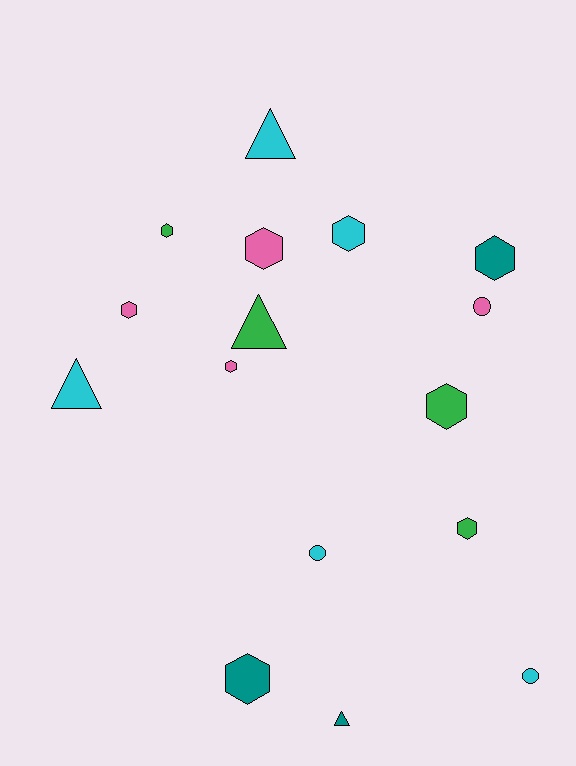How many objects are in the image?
There are 16 objects.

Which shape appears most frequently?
Hexagon, with 9 objects.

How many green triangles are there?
There is 1 green triangle.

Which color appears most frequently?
Cyan, with 5 objects.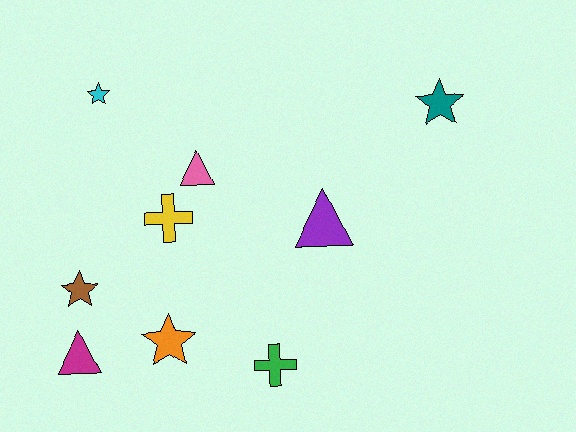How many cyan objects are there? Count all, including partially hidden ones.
There is 1 cyan object.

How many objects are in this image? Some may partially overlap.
There are 9 objects.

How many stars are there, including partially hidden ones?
There are 4 stars.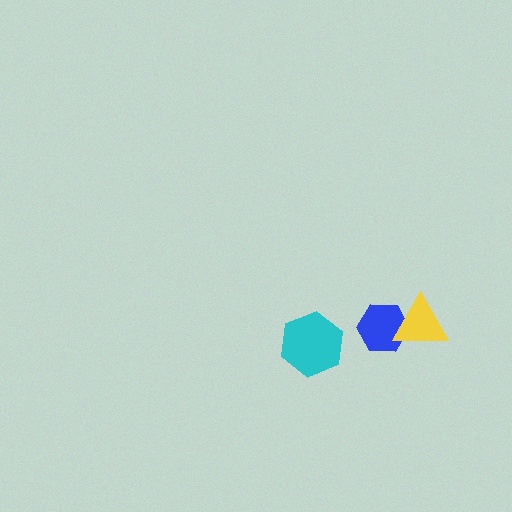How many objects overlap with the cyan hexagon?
0 objects overlap with the cyan hexagon.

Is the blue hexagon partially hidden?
Yes, it is partially covered by another shape.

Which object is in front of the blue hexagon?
The yellow triangle is in front of the blue hexagon.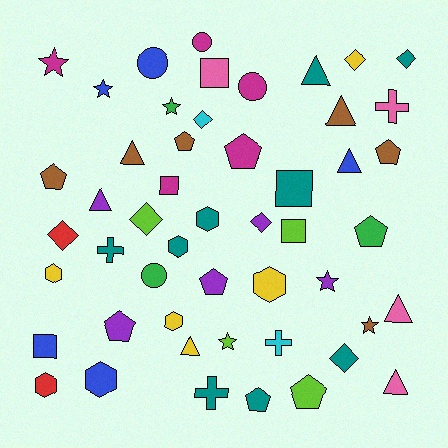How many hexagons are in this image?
There are 7 hexagons.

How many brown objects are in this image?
There are 6 brown objects.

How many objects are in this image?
There are 50 objects.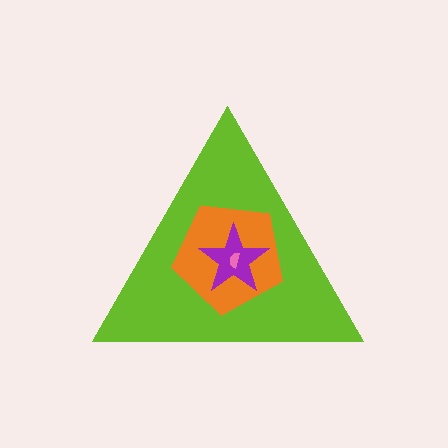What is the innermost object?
The pink semicircle.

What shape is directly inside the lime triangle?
The orange pentagon.